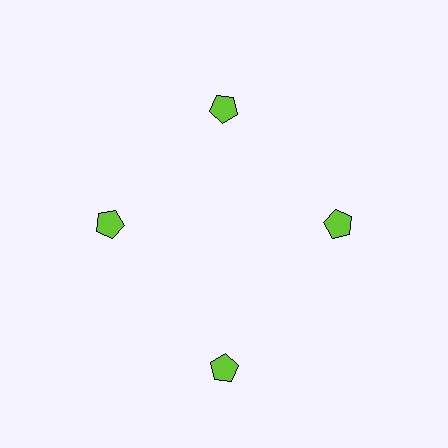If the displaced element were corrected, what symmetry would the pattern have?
It would have 4-fold rotational symmetry — the pattern would map onto itself every 90 degrees.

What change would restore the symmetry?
The symmetry would be restored by moving it inward, back onto the ring so that all 4 pentagons sit at equal angles and equal distance from the center.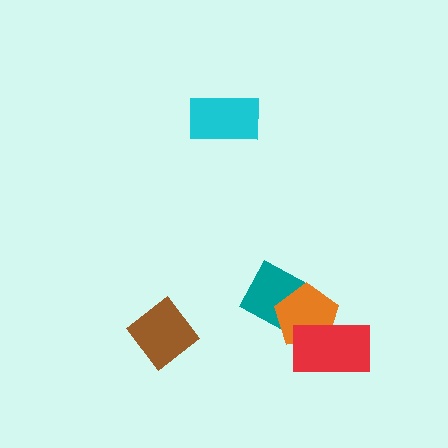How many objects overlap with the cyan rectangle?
0 objects overlap with the cyan rectangle.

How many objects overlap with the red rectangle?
1 object overlaps with the red rectangle.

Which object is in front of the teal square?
The orange pentagon is in front of the teal square.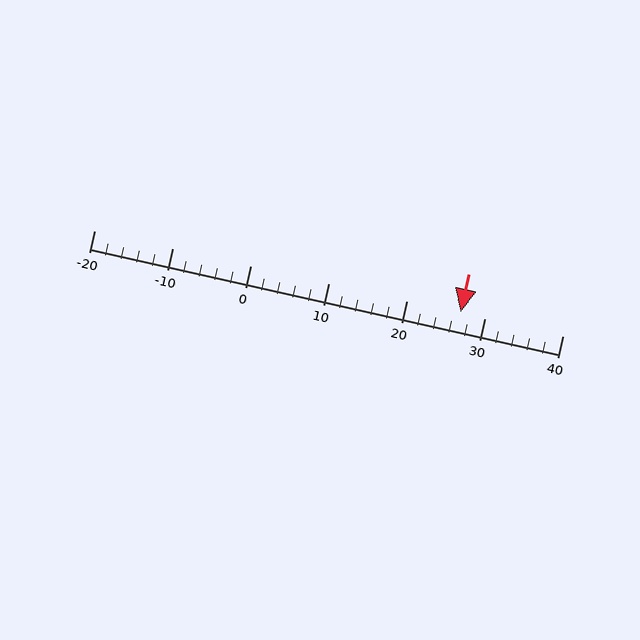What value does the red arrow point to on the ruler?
The red arrow points to approximately 27.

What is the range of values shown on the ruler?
The ruler shows values from -20 to 40.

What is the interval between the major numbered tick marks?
The major tick marks are spaced 10 units apart.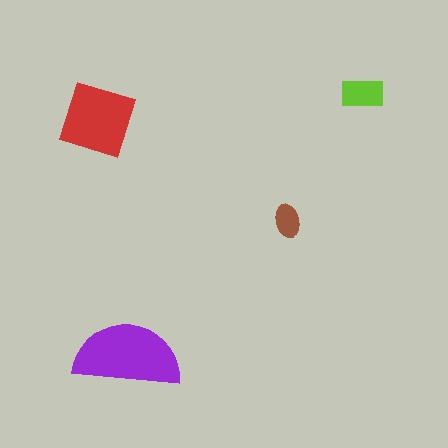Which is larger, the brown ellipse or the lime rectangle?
The lime rectangle.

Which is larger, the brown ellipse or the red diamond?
The red diamond.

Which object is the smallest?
The brown ellipse.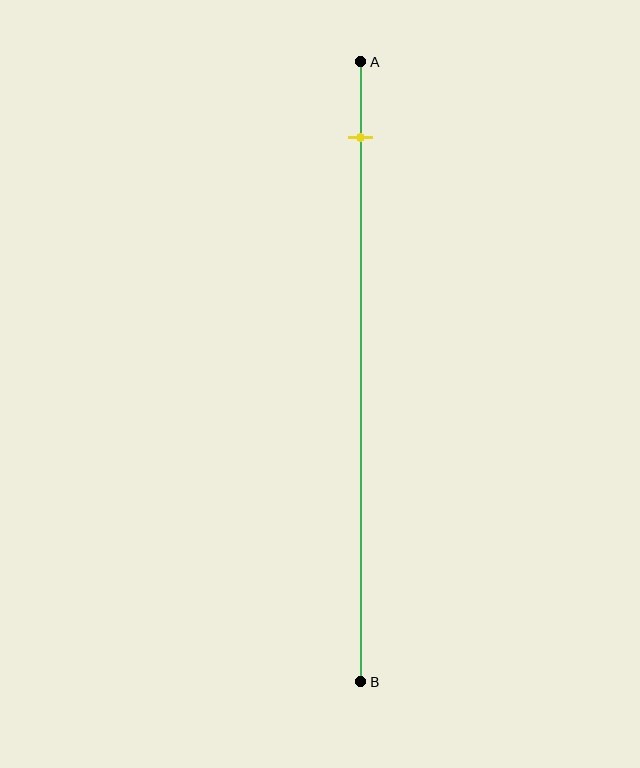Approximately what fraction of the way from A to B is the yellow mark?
The yellow mark is approximately 10% of the way from A to B.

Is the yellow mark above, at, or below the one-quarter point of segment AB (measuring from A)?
The yellow mark is above the one-quarter point of segment AB.